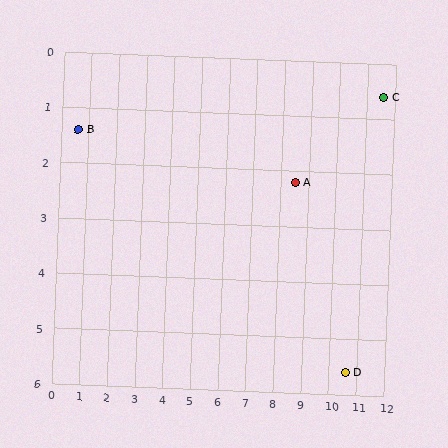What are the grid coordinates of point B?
Point B is at approximately (0.6, 1.4).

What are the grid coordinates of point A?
Point A is at approximately (8.5, 2.2).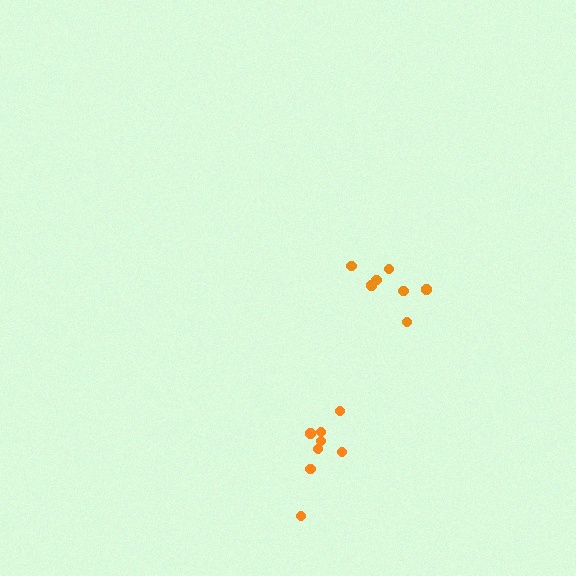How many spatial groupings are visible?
There are 2 spatial groupings.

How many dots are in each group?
Group 1: 8 dots, Group 2: 7 dots (15 total).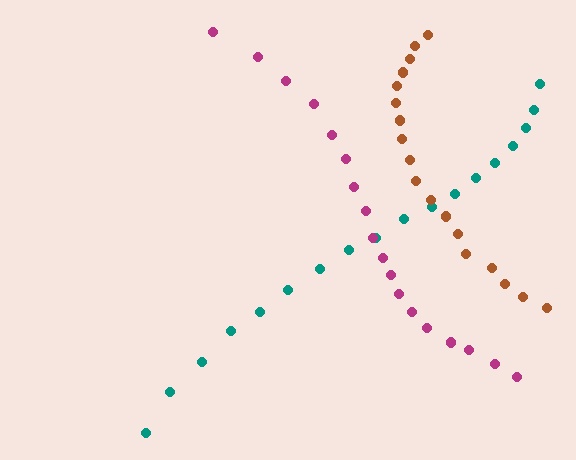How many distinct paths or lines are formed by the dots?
There are 3 distinct paths.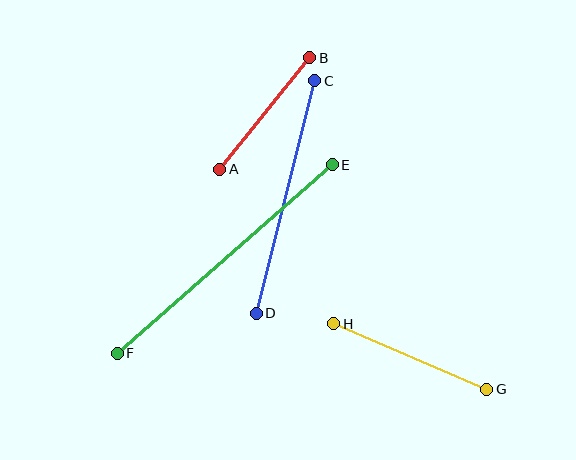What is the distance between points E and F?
The distance is approximately 286 pixels.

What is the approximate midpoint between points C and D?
The midpoint is at approximately (285, 197) pixels.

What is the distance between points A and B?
The distance is approximately 144 pixels.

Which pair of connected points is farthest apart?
Points E and F are farthest apart.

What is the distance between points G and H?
The distance is approximately 166 pixels.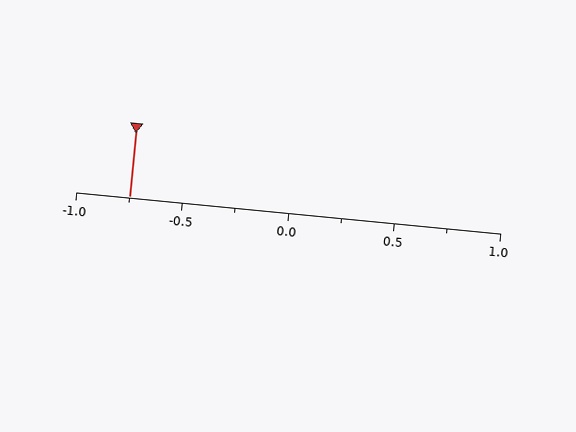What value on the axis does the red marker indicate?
The marker indicates approximately -0.75.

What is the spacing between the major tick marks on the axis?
The major ticks are spaced 0.5 apart.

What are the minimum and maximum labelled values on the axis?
The axis runs from -1.0 to 1.0.